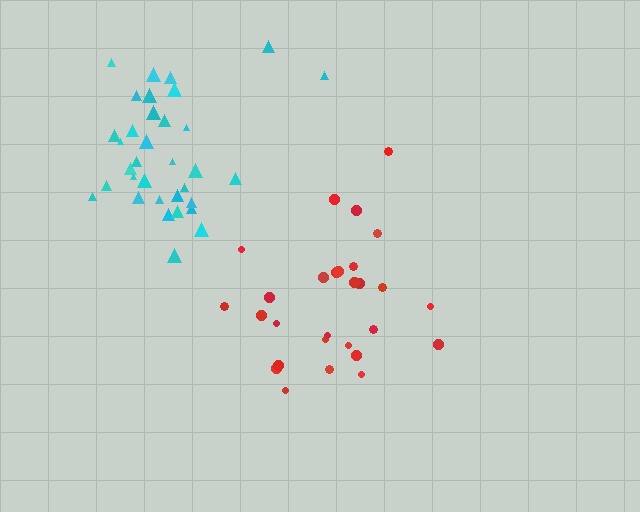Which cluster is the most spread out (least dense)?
Red.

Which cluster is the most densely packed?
Cyan.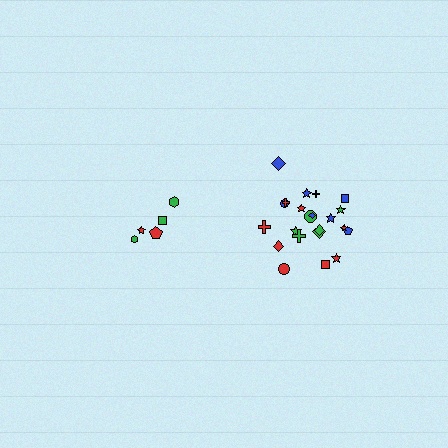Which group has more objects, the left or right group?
The right group.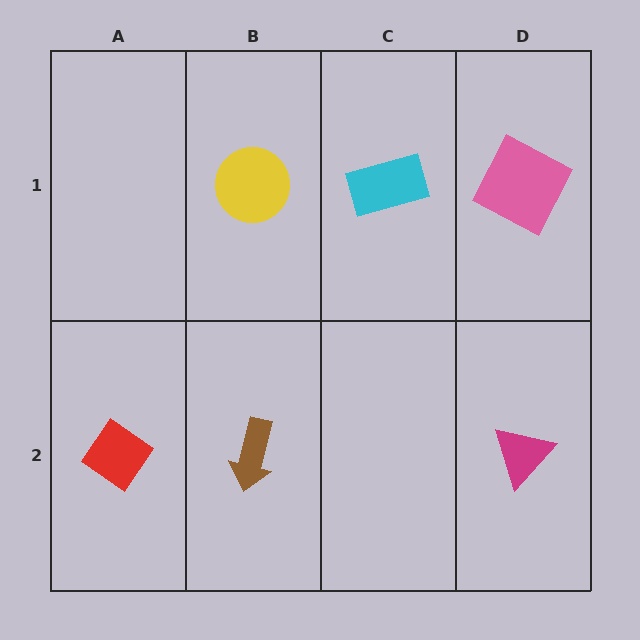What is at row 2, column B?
A brown arrow.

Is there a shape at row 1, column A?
No, that cell is empty.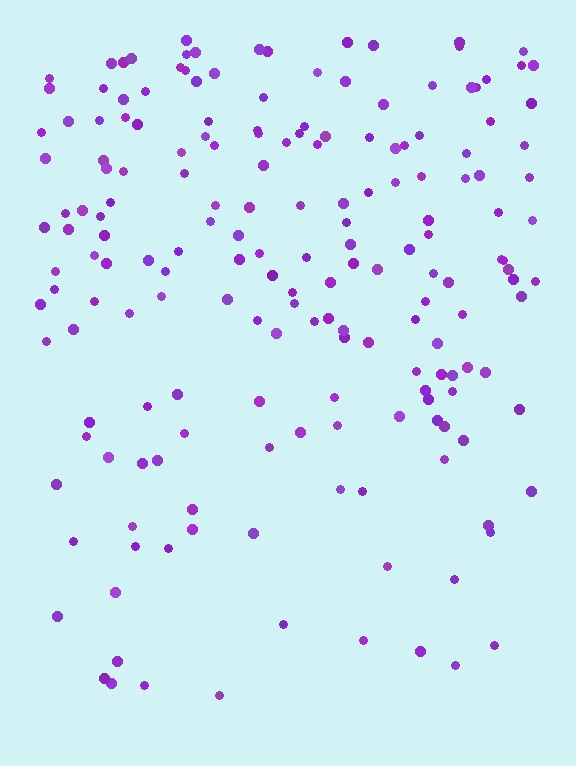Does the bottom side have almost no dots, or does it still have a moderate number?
Still a moderate number, just noticeably fewer than the top.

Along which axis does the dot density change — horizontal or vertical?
Vertical.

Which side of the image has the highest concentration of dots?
The top.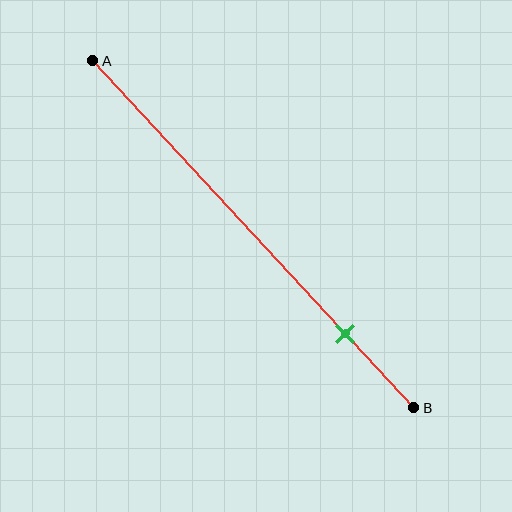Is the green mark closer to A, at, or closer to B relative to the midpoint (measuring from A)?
The green mark is closer to point B than the midpoint of segment AB.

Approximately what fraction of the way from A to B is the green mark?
The green mark is approximately 80% of the way from A to B.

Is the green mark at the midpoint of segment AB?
No, the mark is at about 80% from A, not at the 50% midpoint.